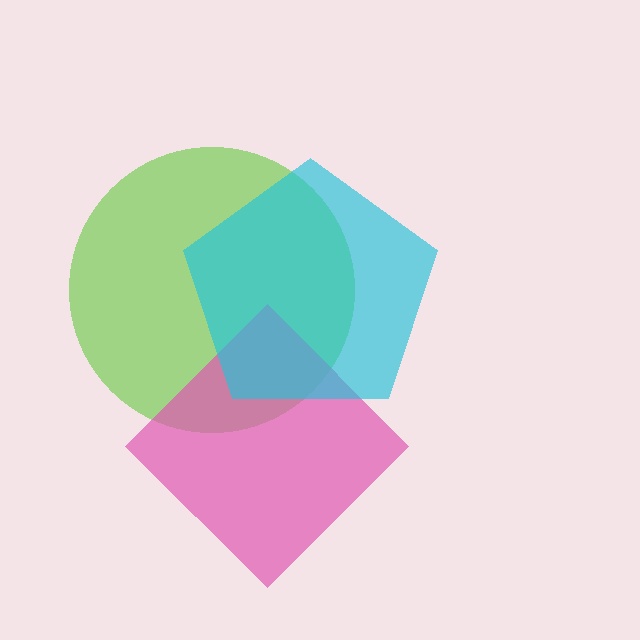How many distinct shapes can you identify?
There are 3 distinct shapes: a lime circle, a pink diamond, a cyan pentagon.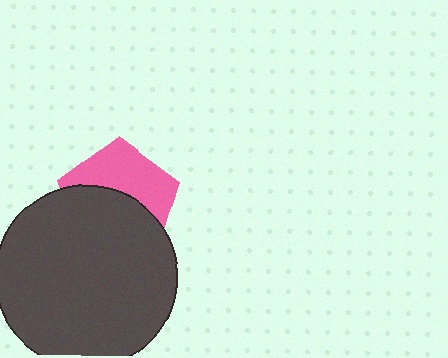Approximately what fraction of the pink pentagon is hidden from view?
Roughly 55% of the pink pentagon is hidden behind the dark gray circle.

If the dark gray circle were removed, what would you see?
You would see the complete pink pentagon.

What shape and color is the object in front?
The object in front is a dark gray circle.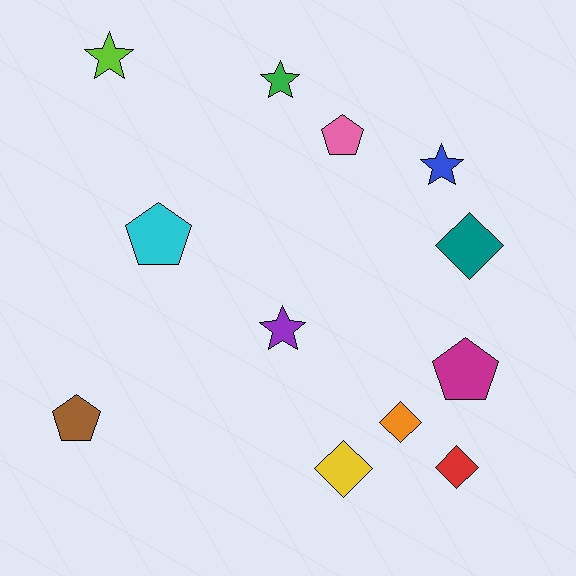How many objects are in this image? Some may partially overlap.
There are 12 objects.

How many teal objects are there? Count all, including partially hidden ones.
There is 1 teal object.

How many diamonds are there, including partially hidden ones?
There are 4 diamonds.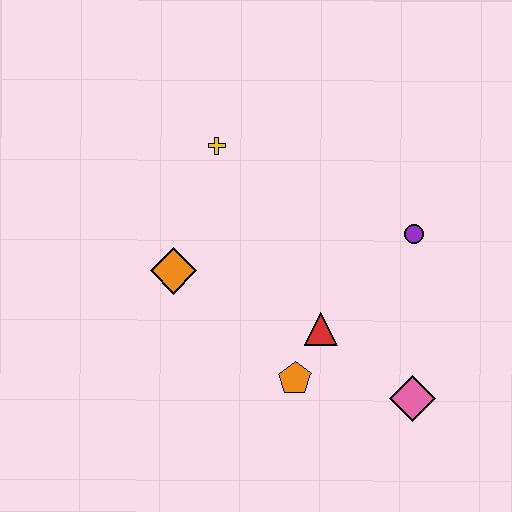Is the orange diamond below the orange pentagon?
No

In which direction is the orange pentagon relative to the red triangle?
The orange pentagon is below the red triangle.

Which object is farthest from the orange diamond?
The pink diamond is farthest from the orange diamond.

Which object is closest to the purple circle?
The red triangle is closest to the purple circle.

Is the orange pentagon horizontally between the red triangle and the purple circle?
No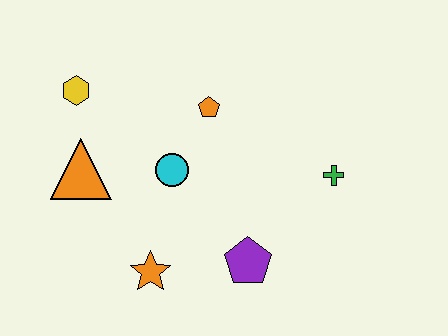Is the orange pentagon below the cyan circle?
No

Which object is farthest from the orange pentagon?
The orange star is farthest from the orange pentagon.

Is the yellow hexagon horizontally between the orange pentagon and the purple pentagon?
No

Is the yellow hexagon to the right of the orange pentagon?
No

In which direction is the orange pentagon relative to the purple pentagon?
The orange pentagon is above the purple pentagon.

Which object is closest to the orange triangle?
The yellow hexagon is closest to the orange triangle.